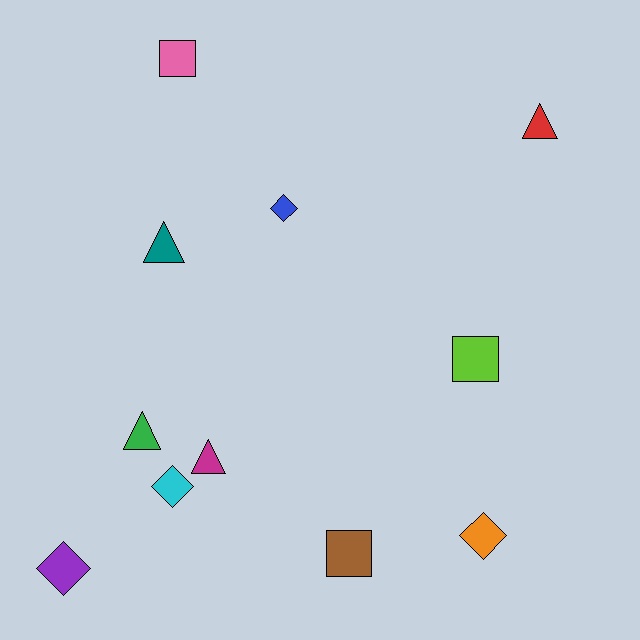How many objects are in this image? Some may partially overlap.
There are 11 objects.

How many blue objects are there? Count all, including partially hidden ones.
There is 1 blue object.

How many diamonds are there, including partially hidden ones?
There are 4 diamonds.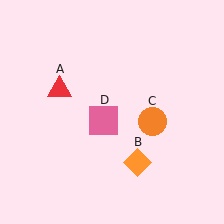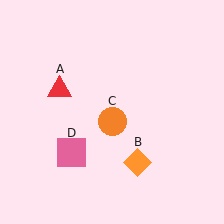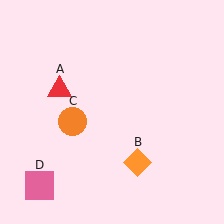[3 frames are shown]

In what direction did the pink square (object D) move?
The pink square (object D) moved down and to the left.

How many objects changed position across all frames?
2 objects changed position: orange circle (object C), pink square (object D).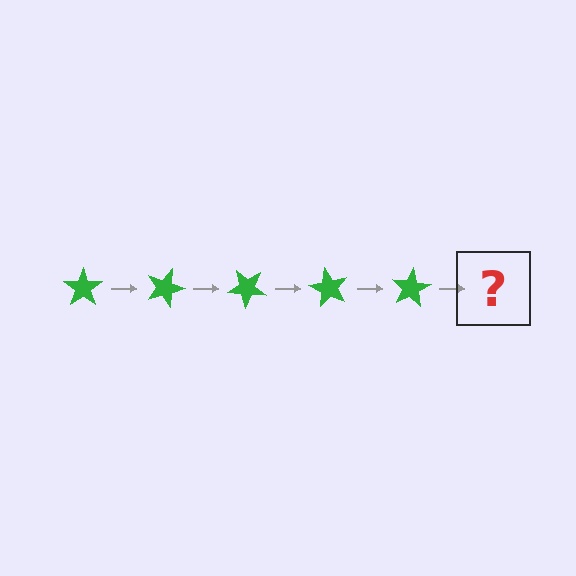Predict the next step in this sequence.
The next step is a green star rotated 100 degrees.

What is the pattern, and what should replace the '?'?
The pattern is that the star rotates 20 degrees each step. The '?' should be a green star rotated 100 degrees.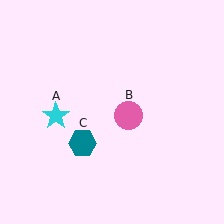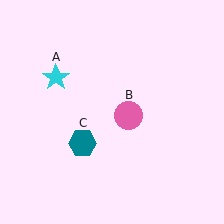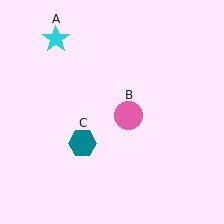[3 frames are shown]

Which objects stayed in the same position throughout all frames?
Pink circle (object B) and teal hexagon (object C) remained stationary.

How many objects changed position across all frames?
1 object changed position: cyan star (object A).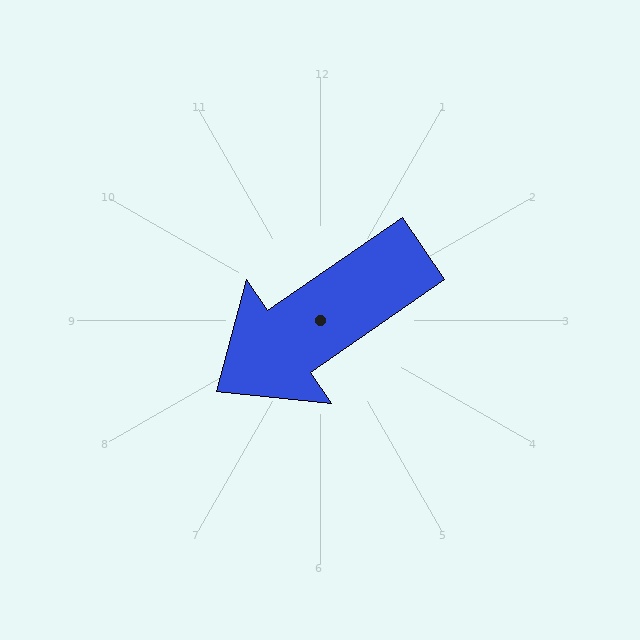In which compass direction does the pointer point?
Southwest.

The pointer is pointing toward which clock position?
Roughly 8 o'clock.